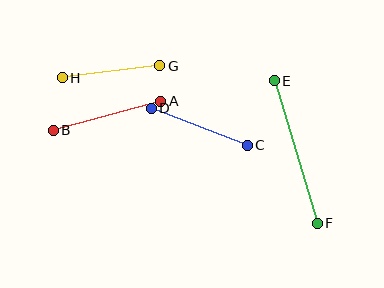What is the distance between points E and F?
The distance is approximately 149 pixels.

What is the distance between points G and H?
The distance is approximately 98 pixels.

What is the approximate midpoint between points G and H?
The midpoint is at approximately (111, 72) pixels.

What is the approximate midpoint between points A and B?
The midpoint is at approximately (107, 116) pixels.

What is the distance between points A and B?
The distance is approximately 111 pixels.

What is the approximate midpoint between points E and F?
The midpoint is at approximately (296, 152) pixels.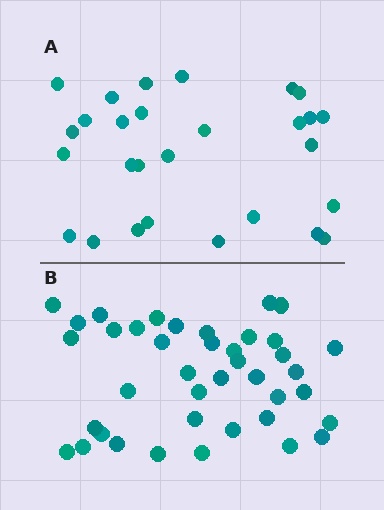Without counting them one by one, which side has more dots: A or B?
Region B (the bottom region) has more dots.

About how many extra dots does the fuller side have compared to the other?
Region B has roughly 12 or so more dots than region A.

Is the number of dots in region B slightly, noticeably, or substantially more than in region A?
Region B has noticeably more, but not dramatically so. The ratio is roughly 1.4 to 1.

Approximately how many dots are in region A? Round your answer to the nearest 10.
About 30 dots. (The exact count is 28, which rounds to 30.)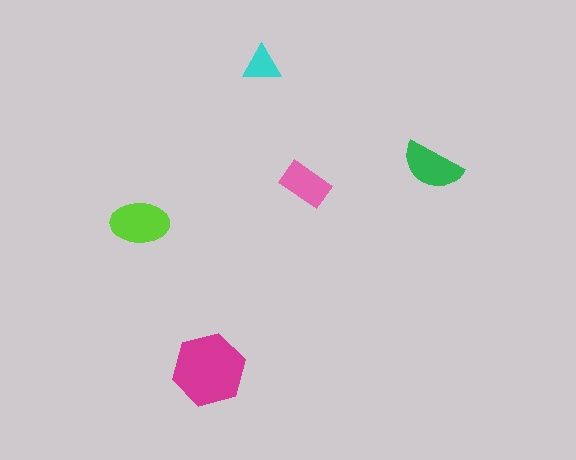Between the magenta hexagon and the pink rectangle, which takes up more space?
The magenta hexagon.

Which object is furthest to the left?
The lime ellipse is leftmost.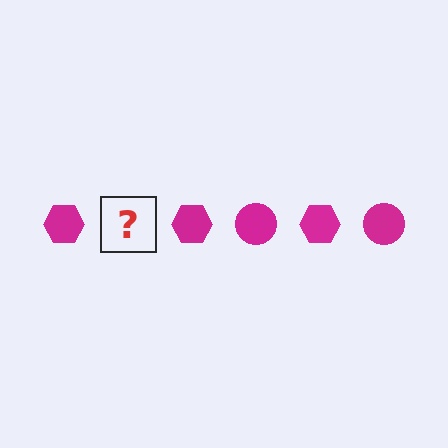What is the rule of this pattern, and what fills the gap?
The rule is that the pattern cycles through hexagon, circle shapes in magenta. The gap should be filled with a magenta circle.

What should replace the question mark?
The question mark should be replaced with a magenta circle.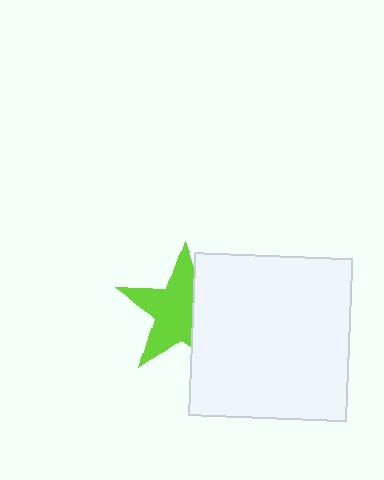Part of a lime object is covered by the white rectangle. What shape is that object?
It is a star.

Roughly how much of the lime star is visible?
About half of it is visible (roughly 65%).